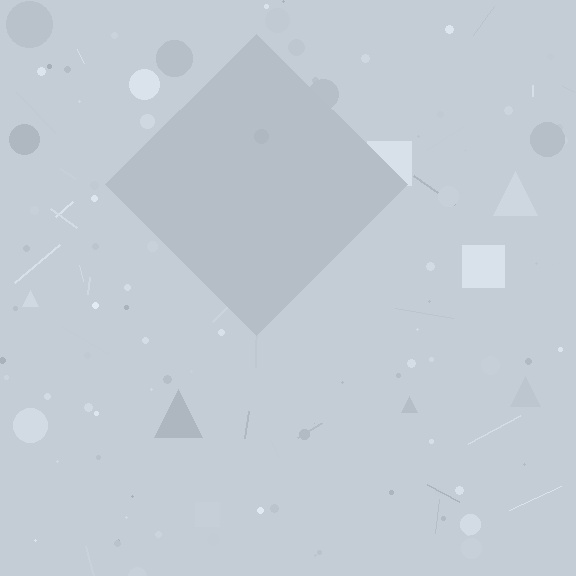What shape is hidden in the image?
A diamond is hidden in the image.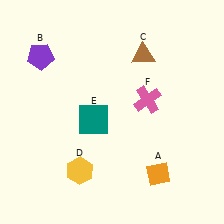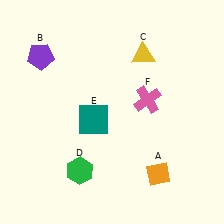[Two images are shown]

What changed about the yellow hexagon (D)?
In Image 1, D is yellow. In Image 2, it changed to green.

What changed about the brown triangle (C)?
In Image 1, C is brown. In Image 2, it changed to yellow.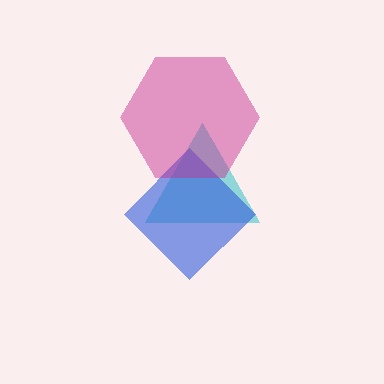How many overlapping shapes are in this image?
There are 3 overlapping shapes in the image.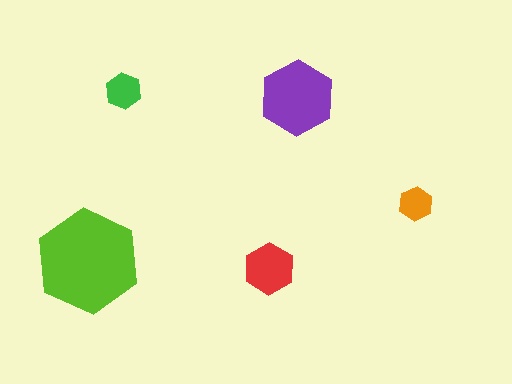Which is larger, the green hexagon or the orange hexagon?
The green one.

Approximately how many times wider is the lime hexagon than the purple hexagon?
About 1.5 times wider.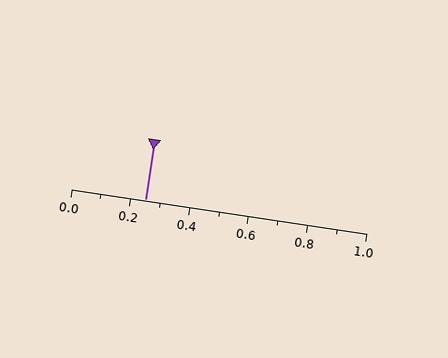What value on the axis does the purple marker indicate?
The marker indicates approximately 0.25.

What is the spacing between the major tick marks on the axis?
The major ticks are spaced 0.2 apart.